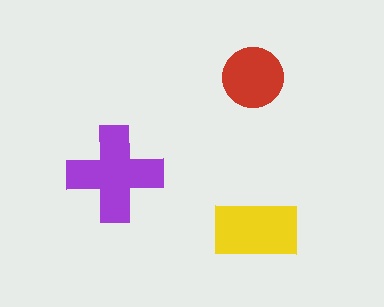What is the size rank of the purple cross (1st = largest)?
1st.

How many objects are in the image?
There are 3 objects in the image.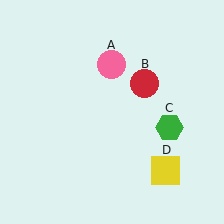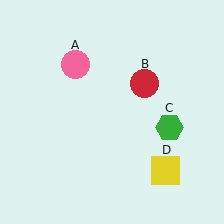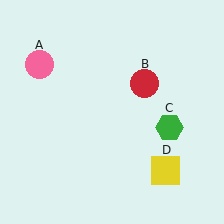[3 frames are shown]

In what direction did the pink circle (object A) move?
The pink circle (object A) moved left.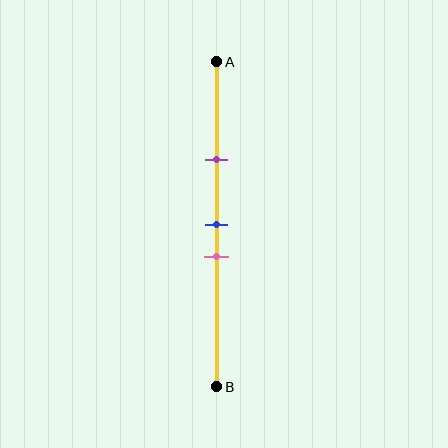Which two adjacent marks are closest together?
The blue and pink marks are the closest adjacent pair.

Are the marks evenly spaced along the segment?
No, the marks are not evenly spaced.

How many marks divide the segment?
There are 3 marks dividing the segment.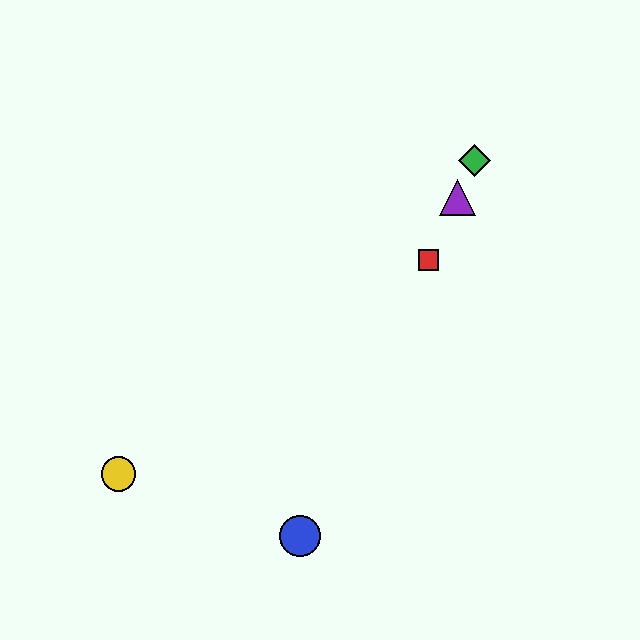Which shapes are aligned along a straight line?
The red square, the blue circle, the green diamond, the purple triangle are aligned along a straight line.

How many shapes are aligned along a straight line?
4 shapes (the red square, the blue circle, the green diamond, the purple triangle) are aligned along a straight line.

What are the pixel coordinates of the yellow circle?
The yellow circle is at (118, 474).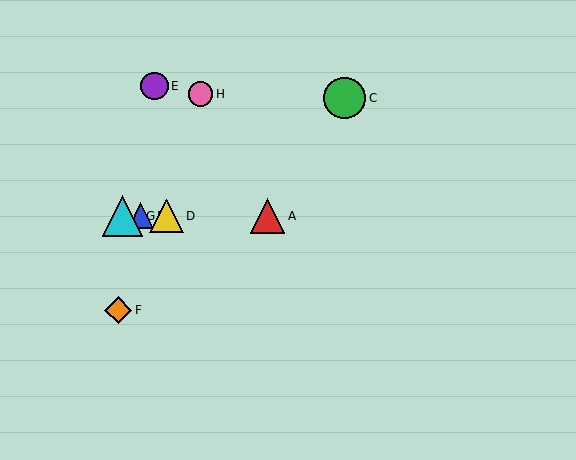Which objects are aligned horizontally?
Objects A, B, D, G are aligned horizontally.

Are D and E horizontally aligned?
No, D is at y≈216 and E is at y≈86.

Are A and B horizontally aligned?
Yes, both are at y≈216.